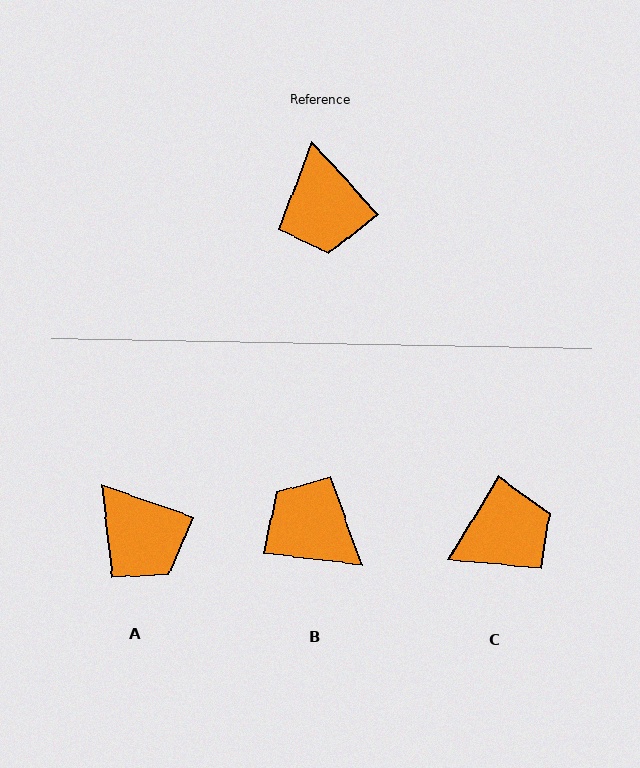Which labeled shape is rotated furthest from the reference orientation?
B, about 140 degrees away.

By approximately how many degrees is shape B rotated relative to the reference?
Approximately 140 degrees clockwise.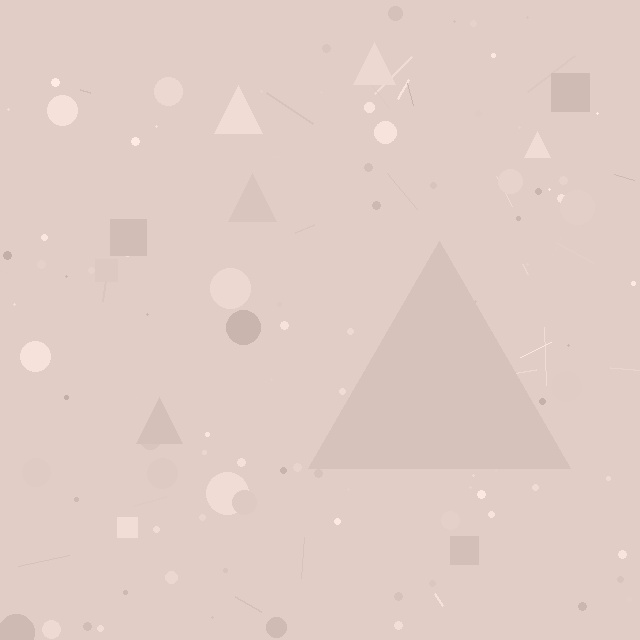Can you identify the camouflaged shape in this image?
The camouflaged shape is a triangle.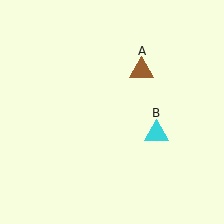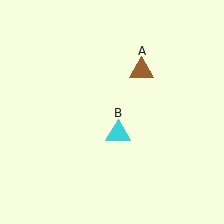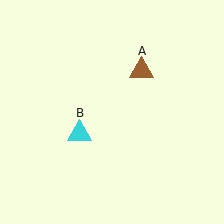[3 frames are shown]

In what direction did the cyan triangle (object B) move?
The cyan triangle (object B) moved left.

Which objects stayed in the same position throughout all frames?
Brown triangle (object A) remained stationary.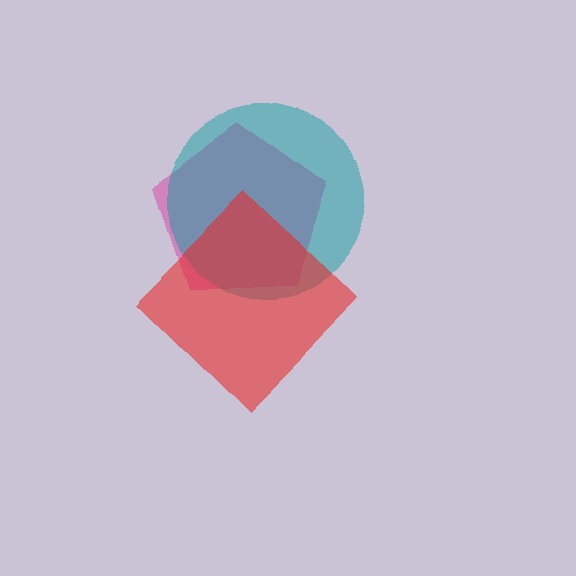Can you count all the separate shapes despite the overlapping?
Yes, there are 3 separate shapes.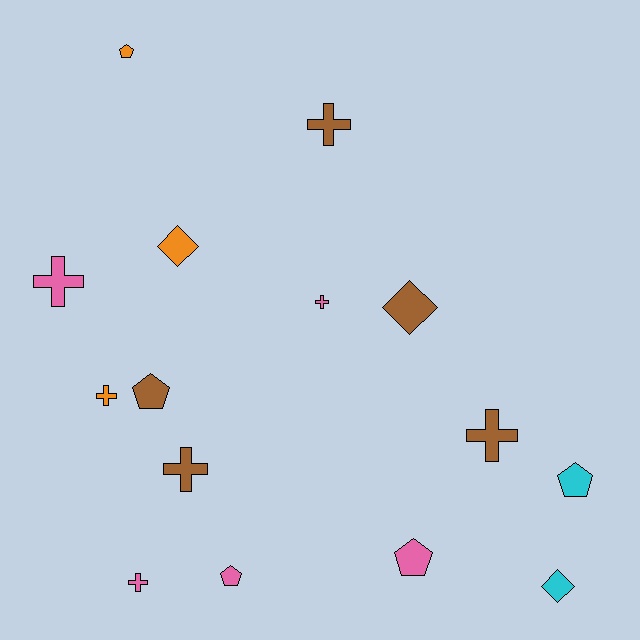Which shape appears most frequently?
Cross, with 7 objects.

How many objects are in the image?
There are 15 objects.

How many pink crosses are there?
There are 3 pink crosses.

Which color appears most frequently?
Brown, with 5 objects.